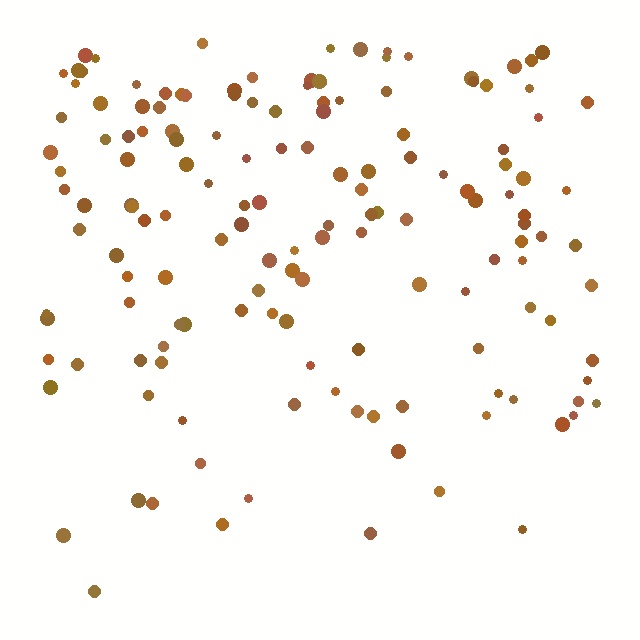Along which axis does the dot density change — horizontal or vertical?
Vertical.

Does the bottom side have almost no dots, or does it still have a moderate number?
Still a moderate number, just noticeably fewer than the top.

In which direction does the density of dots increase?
From bottom to top, with the top side densest.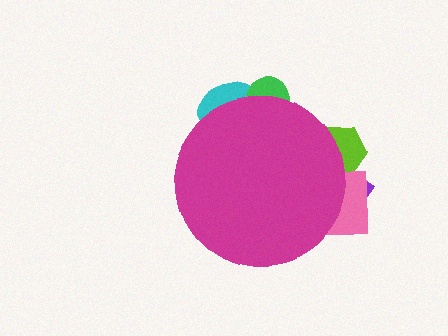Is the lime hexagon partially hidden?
Yes, the lime hexagon is partially hidden behind the magenta circle.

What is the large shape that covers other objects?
A magenta circle.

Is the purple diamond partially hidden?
Yes, the purple diamond is partially hidden behind the magenta circle.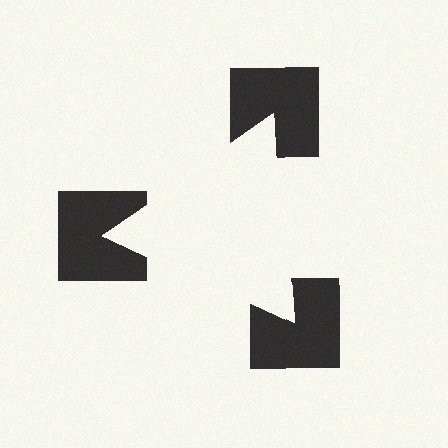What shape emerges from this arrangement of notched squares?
An illusory triangle — its edges are inferred from the aligned wedge cuts in the notched squares, not physically drawn.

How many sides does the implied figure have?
3 sides.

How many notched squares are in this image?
There are 3 — one at each vertex of the illusory triangle.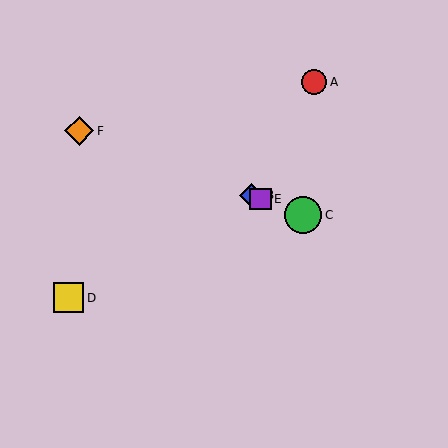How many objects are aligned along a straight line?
4 objects (B, C, E, F) are aligned along a straight line.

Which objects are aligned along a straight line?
Objects B, C, E, F are aligned along a straight line.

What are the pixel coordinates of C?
Object C is at (303, 215).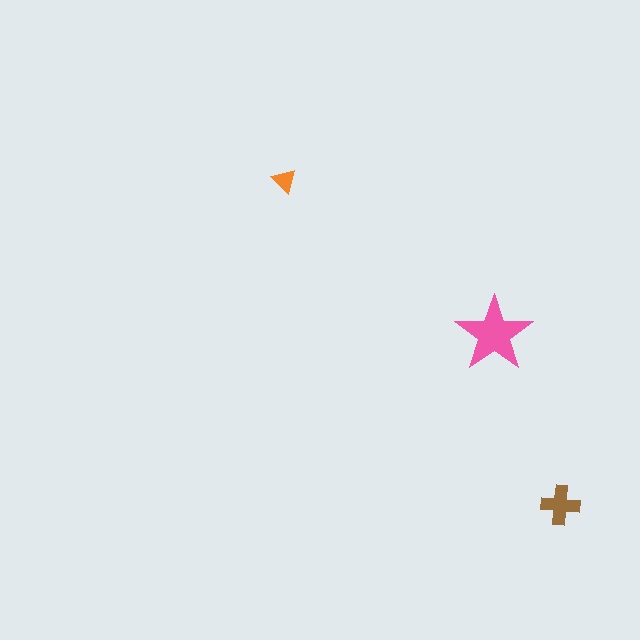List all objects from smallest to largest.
The orange triangle, the brown cross, the pink star.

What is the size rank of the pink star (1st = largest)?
1st.